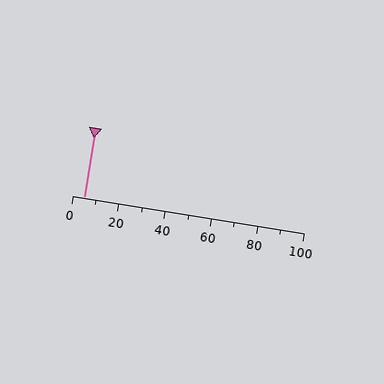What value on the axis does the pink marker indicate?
The marker indicates approximately 5.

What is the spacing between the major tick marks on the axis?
The major ticks are spaced 20 apart.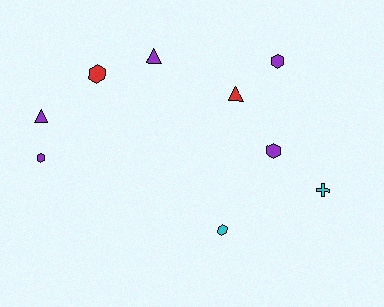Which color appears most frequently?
Purple, with 5 objects.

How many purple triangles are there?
There are 2 purple triangles.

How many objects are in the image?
There are 9 objects.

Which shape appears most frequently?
Hexagon, with 5 objects.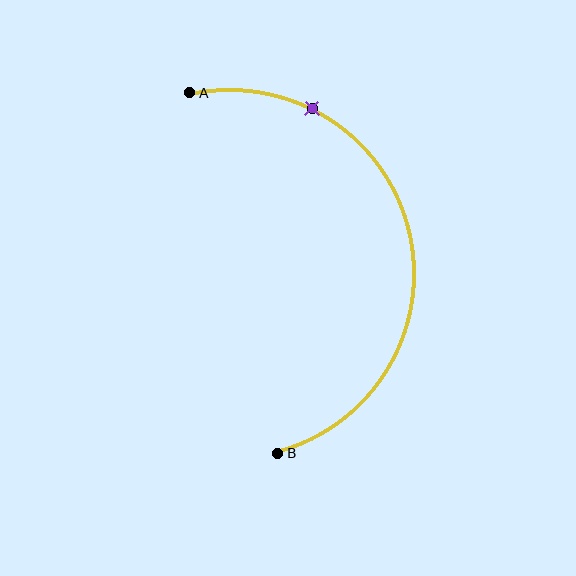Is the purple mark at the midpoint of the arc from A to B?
No. The purple mark lies on the arc but is closer to endpoint A. The arc midpoint would be at the point on the curve equidistant along the arc from both A and B.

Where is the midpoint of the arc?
The arc midpoint is the point on the curve farthest from the straight line joining A and B. It sits to the right of that line.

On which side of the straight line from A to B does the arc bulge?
The arc bulges to the right of the straight line connecting A and B.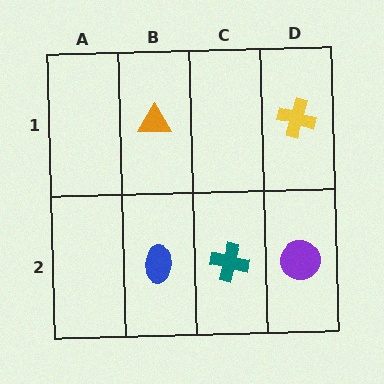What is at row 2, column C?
A teal cross.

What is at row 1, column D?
A yellow cross.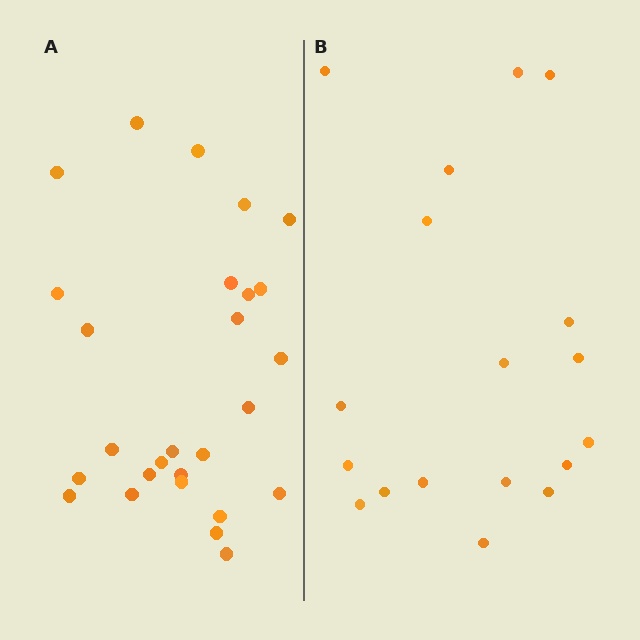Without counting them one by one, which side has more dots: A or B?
Region A (the left region) has more dots.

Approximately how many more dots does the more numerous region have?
Region A has roughly 8 or so more dots than region B.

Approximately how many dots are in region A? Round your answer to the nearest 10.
About 30 dots. (The exact count is 27, which rounds to 30.)